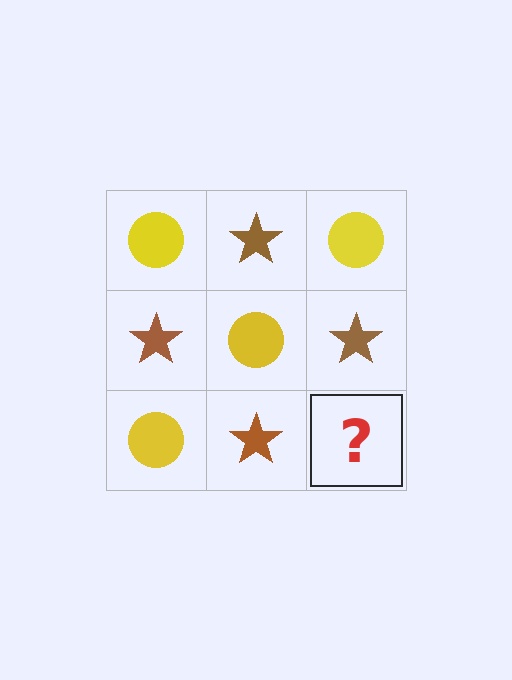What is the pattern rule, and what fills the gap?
The rule is that it alternates yellow circle and brown star in a checkerboard pattern. The gap should be filled with a yellow circle.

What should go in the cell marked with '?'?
The missing cell should contain a yellow circle.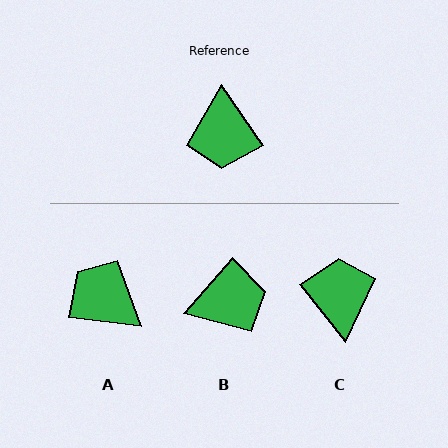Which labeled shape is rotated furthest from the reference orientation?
C, about 176 degrees away.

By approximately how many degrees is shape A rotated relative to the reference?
Approximately 130 degrees clockwise.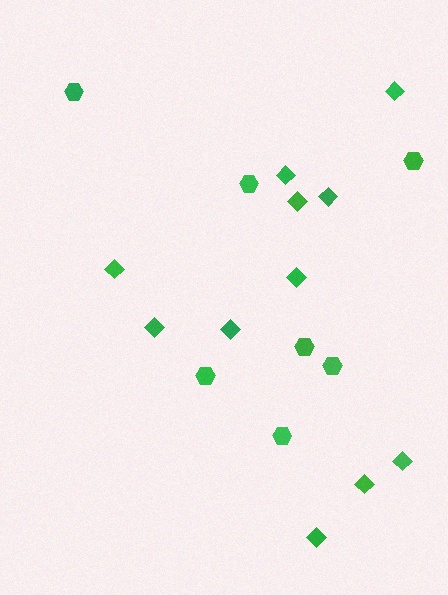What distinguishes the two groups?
There are 2 groups: one group of hexagons (7) and one group of diamonds (11).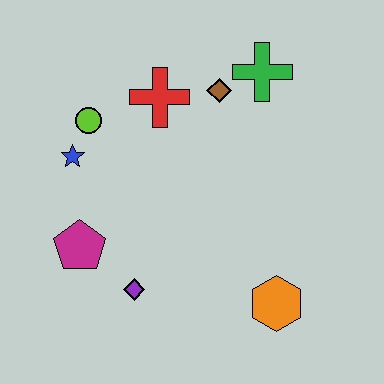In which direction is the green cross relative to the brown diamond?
The green cross is to the right of the brown diamond.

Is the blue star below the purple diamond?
No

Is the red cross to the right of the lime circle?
Yes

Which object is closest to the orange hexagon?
The purple diamond is closest to the orange hexagon.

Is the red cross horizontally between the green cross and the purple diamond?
Yes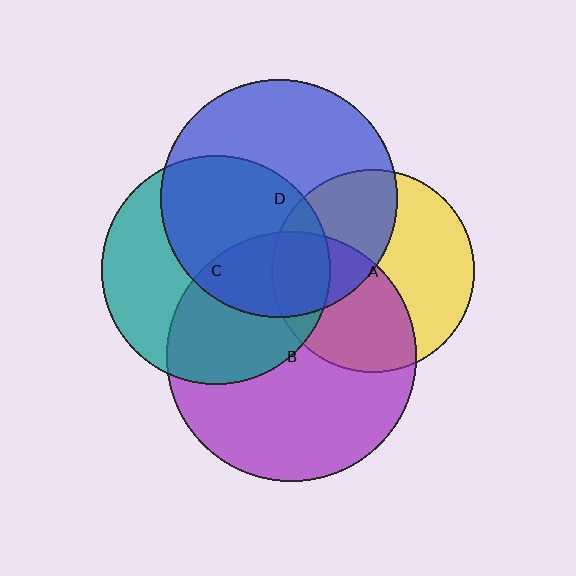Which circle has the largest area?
Circle B (purple).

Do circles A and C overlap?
Yes.